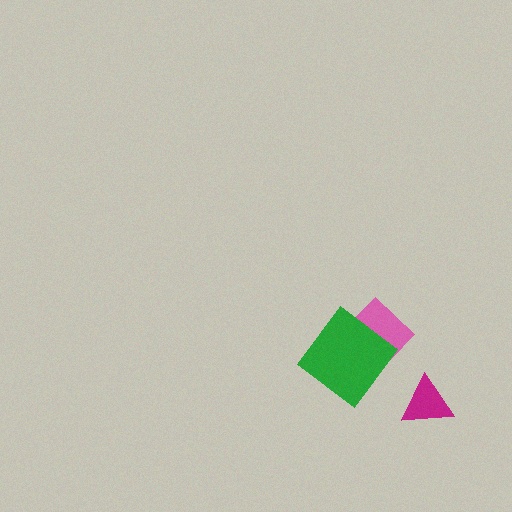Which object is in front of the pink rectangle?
The green diamond is in front of the pink rectangle.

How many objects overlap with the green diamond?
1 object overlaps with the green diamond.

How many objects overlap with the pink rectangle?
1 object overlaps with the pink rectangle.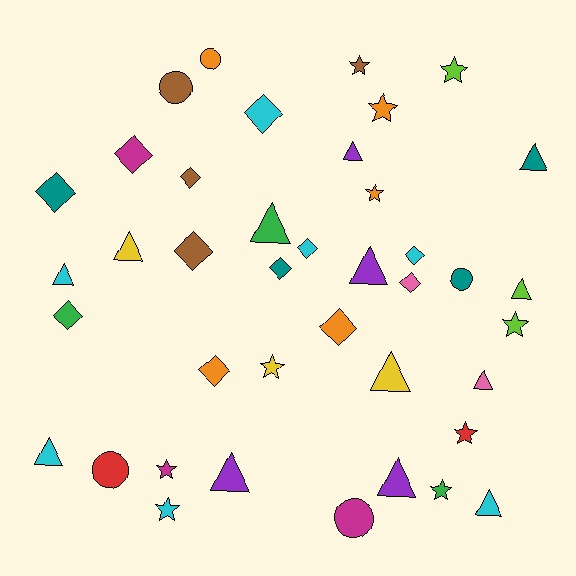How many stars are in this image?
There are 10 stars.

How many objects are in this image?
There are 40 objects.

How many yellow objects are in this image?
There are 3 yellow objects.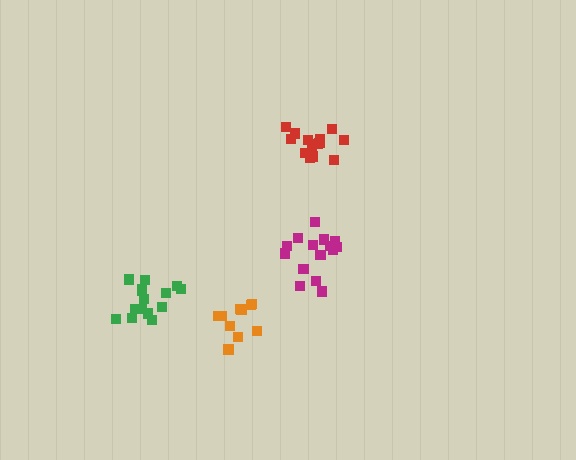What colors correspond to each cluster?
The clusters are colored: orange, magenta, red, green.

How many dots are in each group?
Group 1: 10 dots, Group 2: 15 dots, Group 3: 14 dots, Group 4: 15 dots (54 total).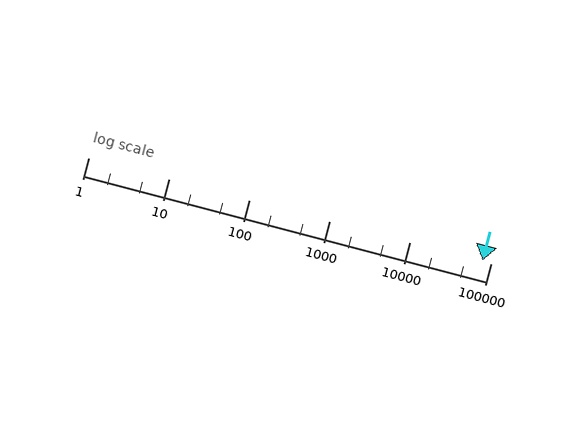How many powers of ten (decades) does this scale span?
The scale spans 5 decades, from 1 to 100000.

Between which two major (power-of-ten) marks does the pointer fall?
The pointer is between 10000 and 100000.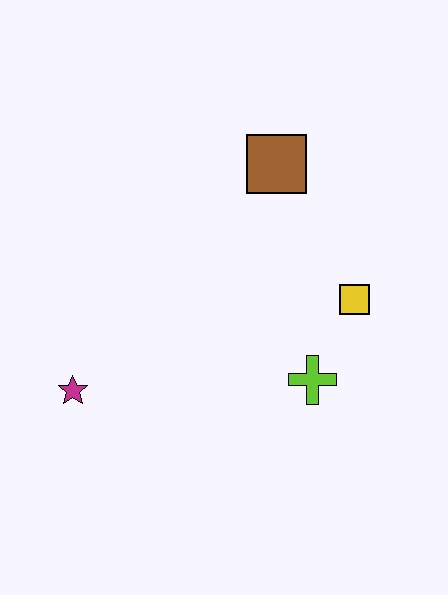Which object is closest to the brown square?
The yellow square is closest to the brown square.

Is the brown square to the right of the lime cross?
No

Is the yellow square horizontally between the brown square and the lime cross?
No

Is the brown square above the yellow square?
Yes